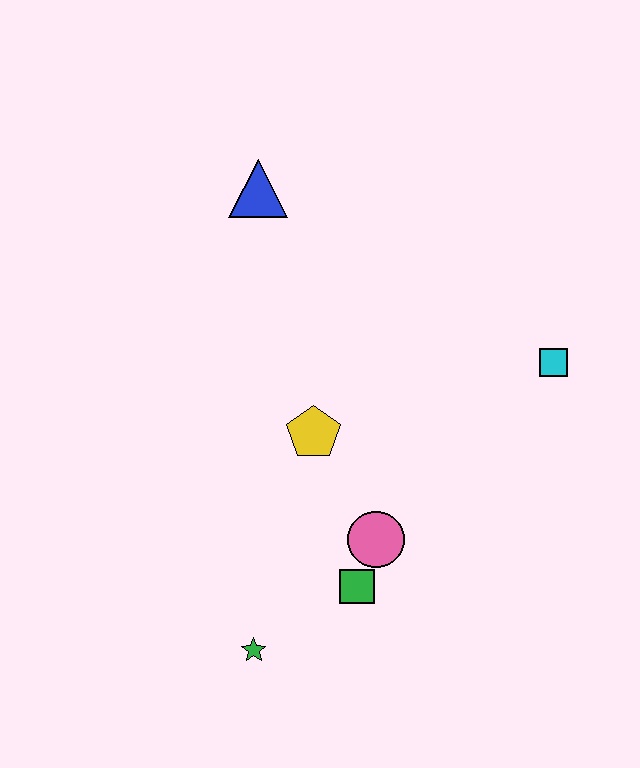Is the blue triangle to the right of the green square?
No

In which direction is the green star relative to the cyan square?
The green star is to the left of the cyan square.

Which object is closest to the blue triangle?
The yellow pentagon is closest to the blue triangle.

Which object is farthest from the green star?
The blue triangle is farthest from the green star.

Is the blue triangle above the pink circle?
Yes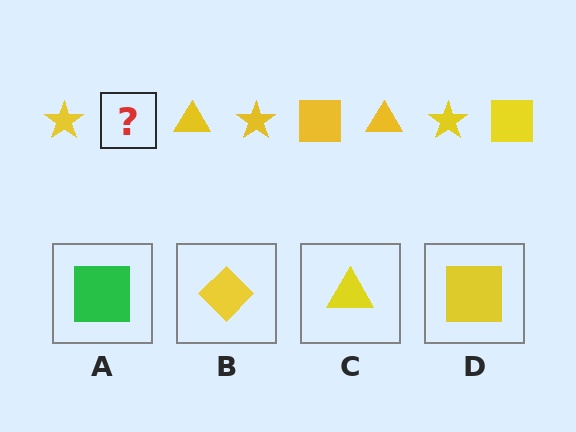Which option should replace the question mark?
Option D.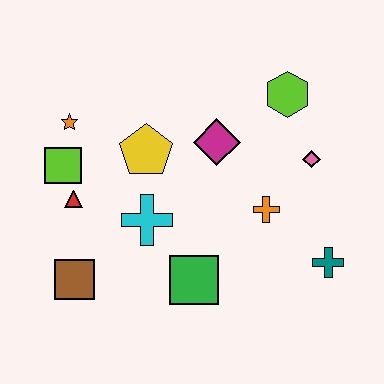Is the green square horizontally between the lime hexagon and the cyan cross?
Yes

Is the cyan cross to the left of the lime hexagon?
Yes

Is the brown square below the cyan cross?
Yes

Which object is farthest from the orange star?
The teal cross is farthest from the orange star.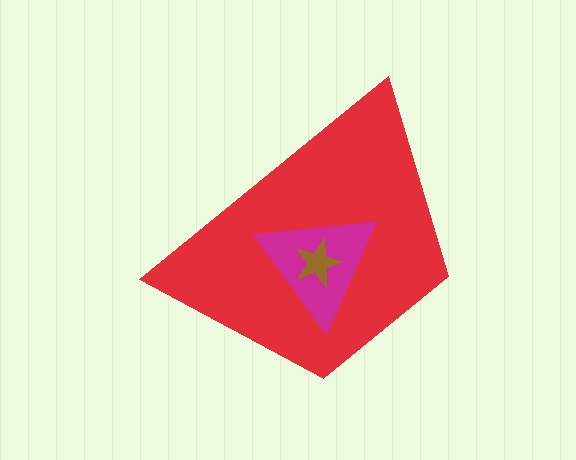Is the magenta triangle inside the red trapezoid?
Yes.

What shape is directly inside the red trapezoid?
The magenta triangle.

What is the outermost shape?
The red trapezoid.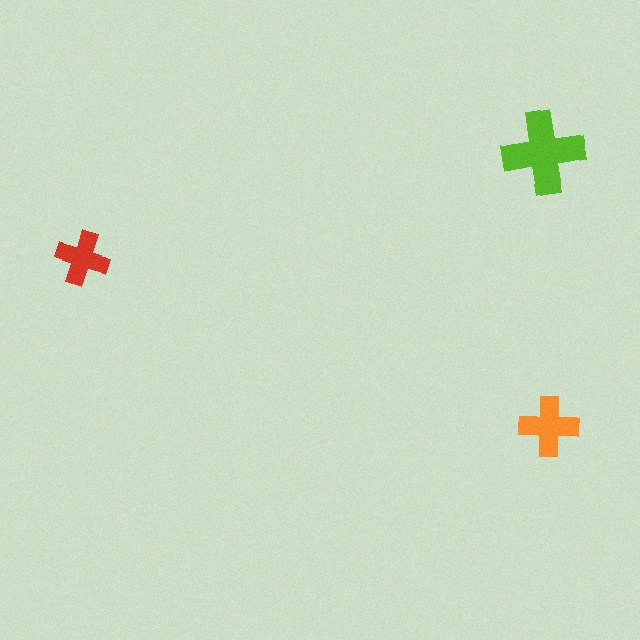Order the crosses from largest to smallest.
the lime one, the orange one, the red one.